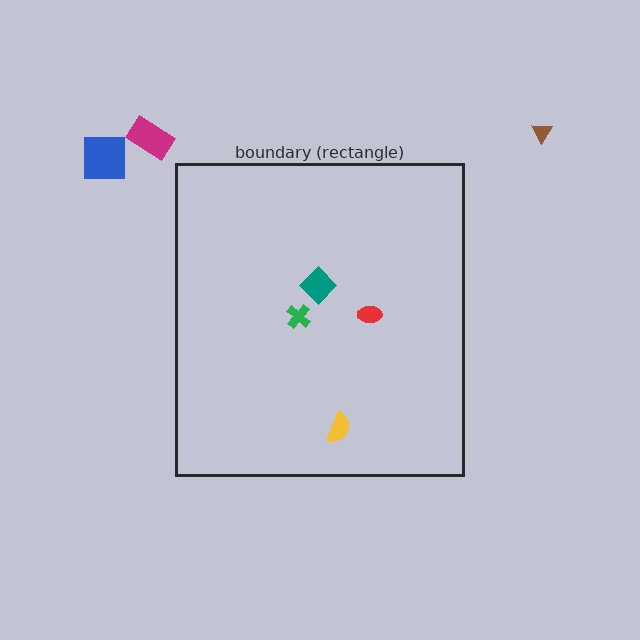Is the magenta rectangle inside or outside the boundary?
Outside.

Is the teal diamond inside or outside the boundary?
Inside.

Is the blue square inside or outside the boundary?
Outside.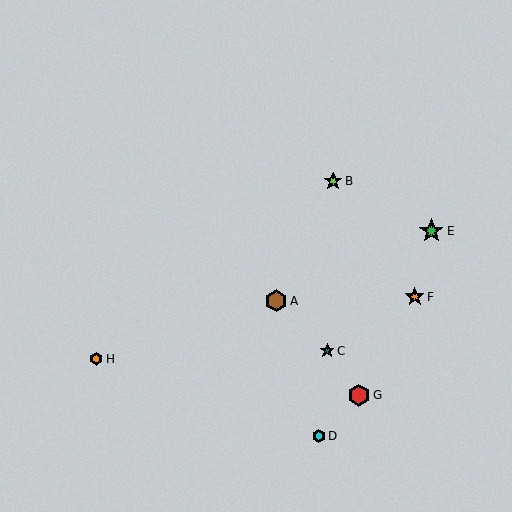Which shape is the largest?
The green star (labeled E) is the largest.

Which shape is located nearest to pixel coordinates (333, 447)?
The cyan hexagon (labeled D) at (319, 436) is nearest to that location.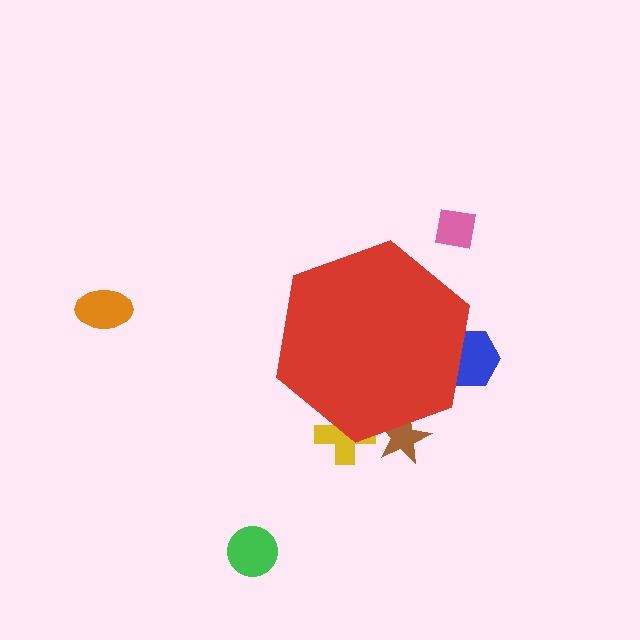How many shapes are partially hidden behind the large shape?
3 shapes are partially hidden.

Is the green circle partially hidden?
No, the green circle is fully visible.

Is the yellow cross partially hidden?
Yes, the yellow cross is partially hidden behind the red hexagon.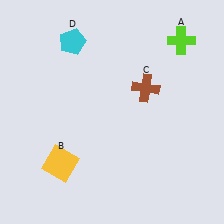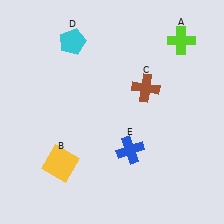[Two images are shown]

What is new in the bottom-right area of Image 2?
A blue cross (E) was added in the bottom-right area of Image 2.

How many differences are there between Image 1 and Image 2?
There is 1 difference between the two images.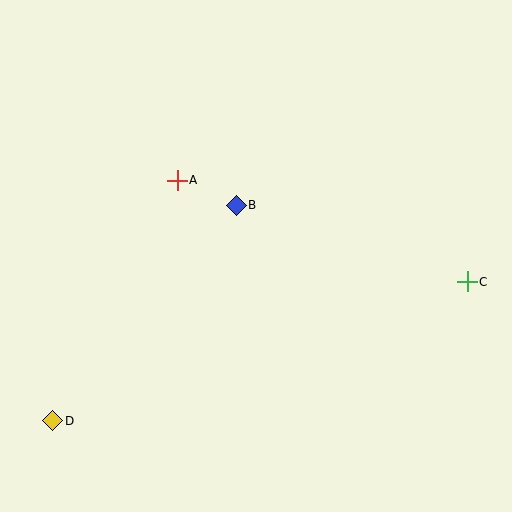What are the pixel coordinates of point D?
Point D is at (53, 421).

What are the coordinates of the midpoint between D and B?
The midpoint between D and B is at (144, 313).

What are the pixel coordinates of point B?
Point B is at (236, 205).